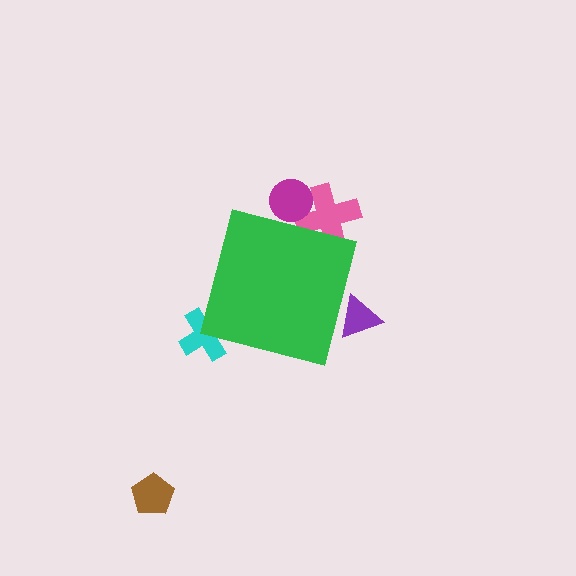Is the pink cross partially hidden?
Yes, the pink cross is partially hidden behind the green square.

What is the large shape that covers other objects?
A green square.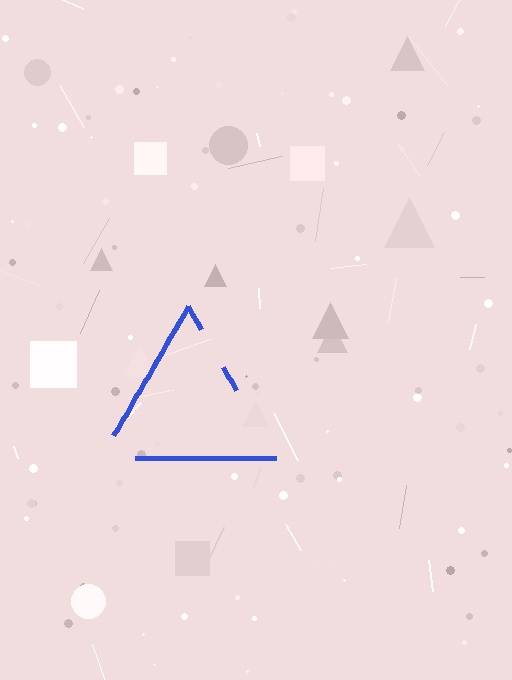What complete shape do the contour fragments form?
The contour fragments form a triangle.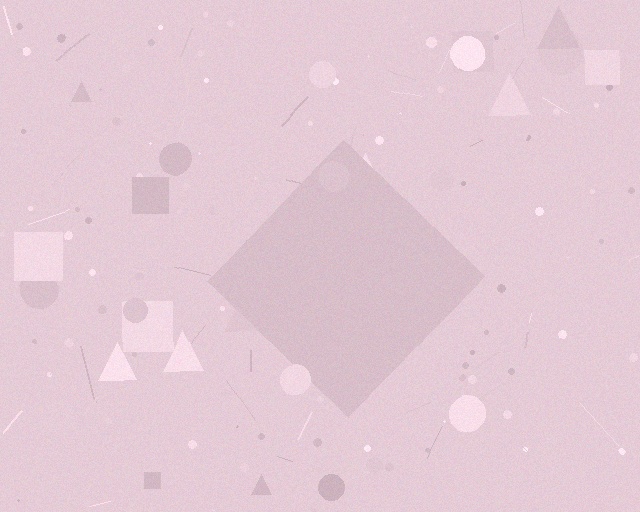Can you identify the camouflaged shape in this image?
The camouflaged shape is a diamond.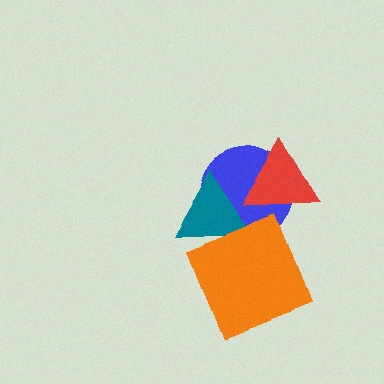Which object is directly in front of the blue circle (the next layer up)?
The red triangle is directly in front of the blue circle.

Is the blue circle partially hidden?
Yes, it is partially covered by another shape.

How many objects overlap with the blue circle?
3 objects overlap with the blue circle.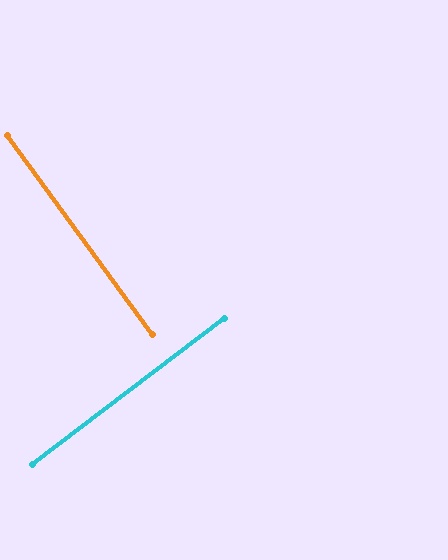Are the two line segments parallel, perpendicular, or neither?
Perpendicular — they meet at approximately 89°.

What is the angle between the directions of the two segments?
Approximately 89 degrees.